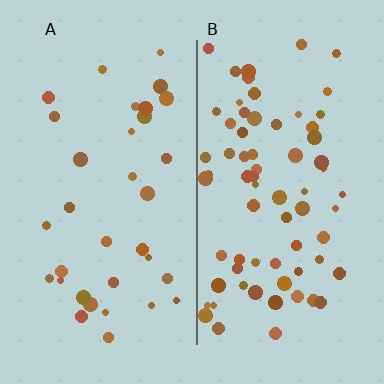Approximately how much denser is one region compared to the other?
Approximately 2.1× — region B over region A.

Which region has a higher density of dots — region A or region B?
B (the right).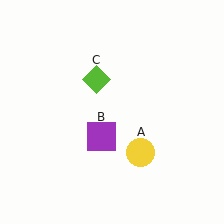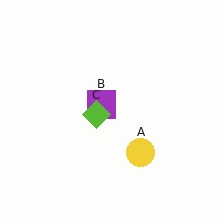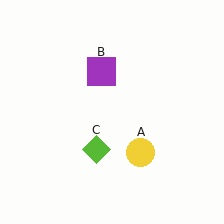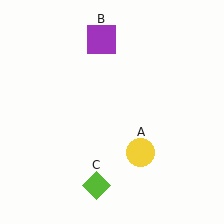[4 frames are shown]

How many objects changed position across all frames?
2 objects changed position: purple square (object B), lime diamond (object C).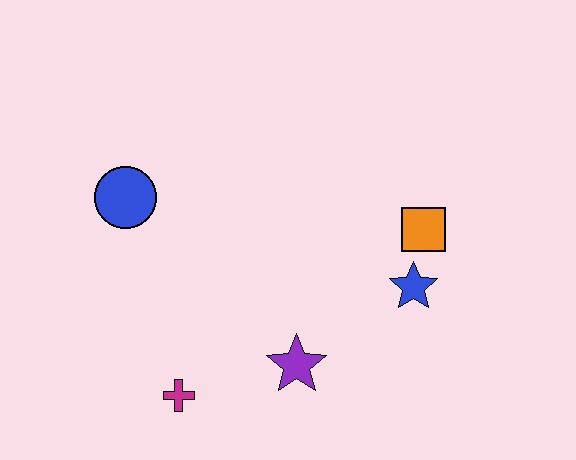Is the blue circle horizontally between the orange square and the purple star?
No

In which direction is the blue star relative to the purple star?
The blue star is to the right of the purple star.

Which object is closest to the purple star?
The magenta cross is closest to the purple star.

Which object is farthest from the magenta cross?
The orange square is farthest from the magenta cross.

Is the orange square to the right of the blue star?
Yes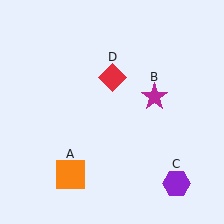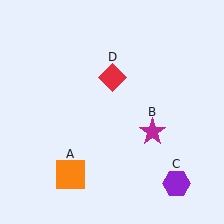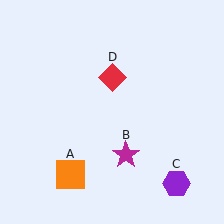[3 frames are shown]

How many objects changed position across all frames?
1 object changed position: magenta star (object B).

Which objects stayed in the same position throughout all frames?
Orange square (object A) and purple hexagon (object C) and red diamond (object D) remained stationary.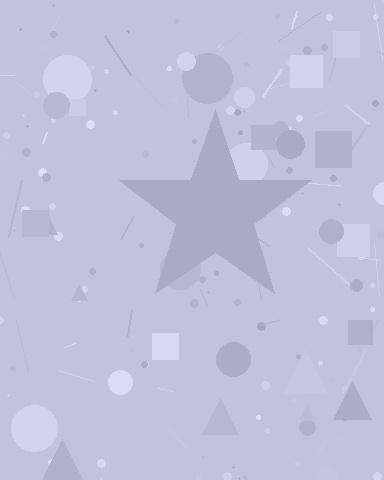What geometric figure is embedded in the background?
A star is embedded in the background.